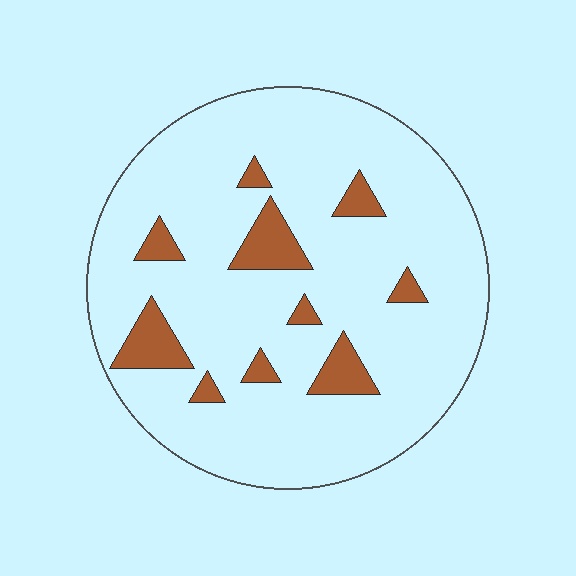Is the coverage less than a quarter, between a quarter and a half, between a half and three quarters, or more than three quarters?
Less than a quarter.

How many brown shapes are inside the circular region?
10.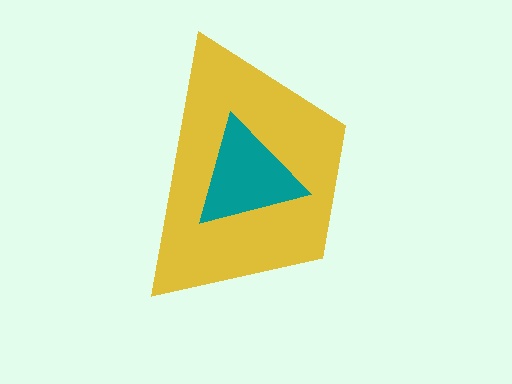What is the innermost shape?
The teal triangle.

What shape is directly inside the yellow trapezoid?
The teal triangle.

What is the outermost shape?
The yellow trapezoid.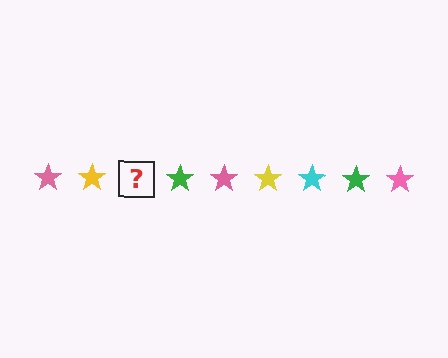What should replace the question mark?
The question mark should be replaced with a cyan star.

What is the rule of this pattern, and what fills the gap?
The rule is that the pattern cycles through pink, yellow, cyan, green stars. The gap should be filled with a cyan star.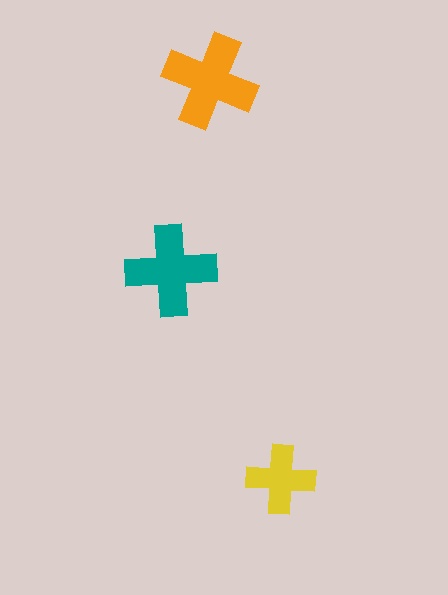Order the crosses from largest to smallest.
the orange one, the teal one, the yellow one.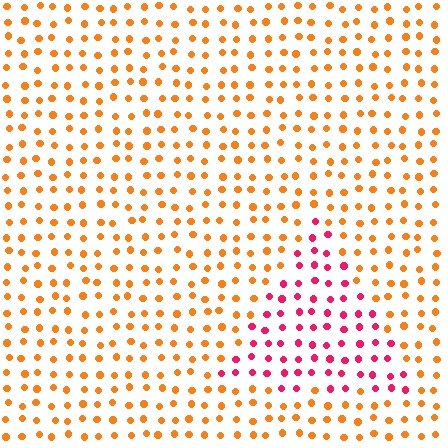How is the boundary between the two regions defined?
The boundary is defined purely by a slight shift in hue (about 49 degrees). Spacing, size, and orientation are identical on both sides.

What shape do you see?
I see a triangle.